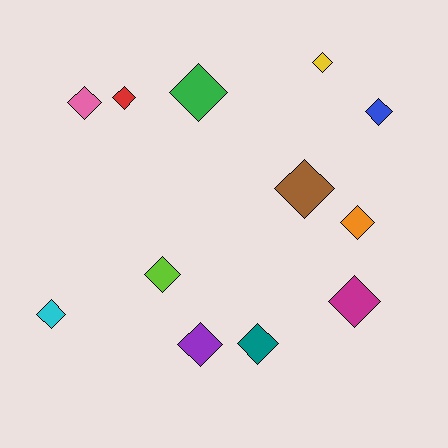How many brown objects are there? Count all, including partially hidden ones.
There is 1 brown object.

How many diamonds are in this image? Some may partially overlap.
There are 12 diamonds.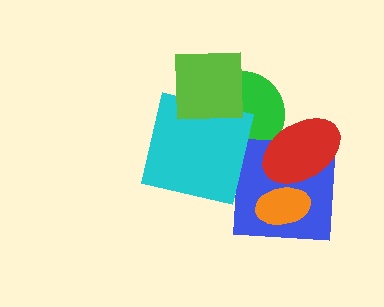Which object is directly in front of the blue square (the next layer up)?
The red ellipse is directly in front of the blue square.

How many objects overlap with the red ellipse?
3 objects overlap with the red ellipse.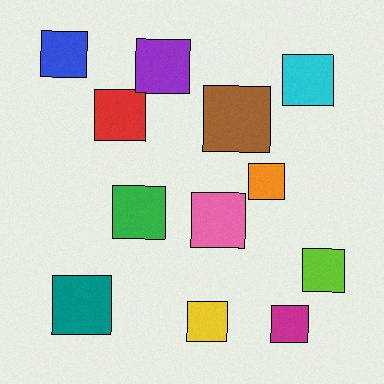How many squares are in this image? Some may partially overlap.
There are 12 squares.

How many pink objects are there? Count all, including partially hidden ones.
There is 1 pink object.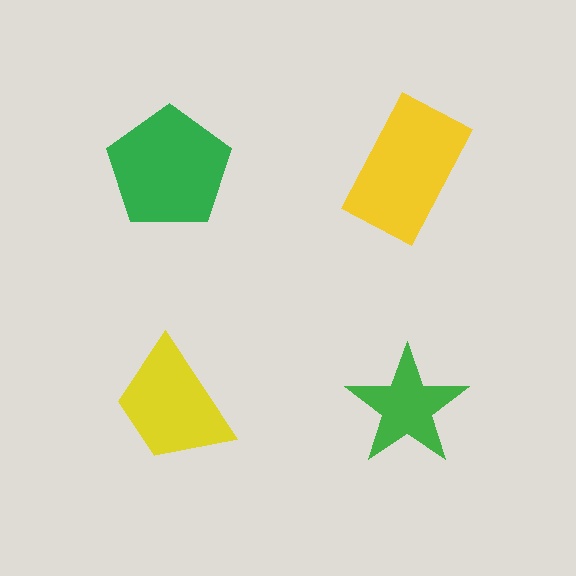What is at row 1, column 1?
A green pentagon.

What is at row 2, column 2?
A green star.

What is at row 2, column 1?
A yellow trapezoid.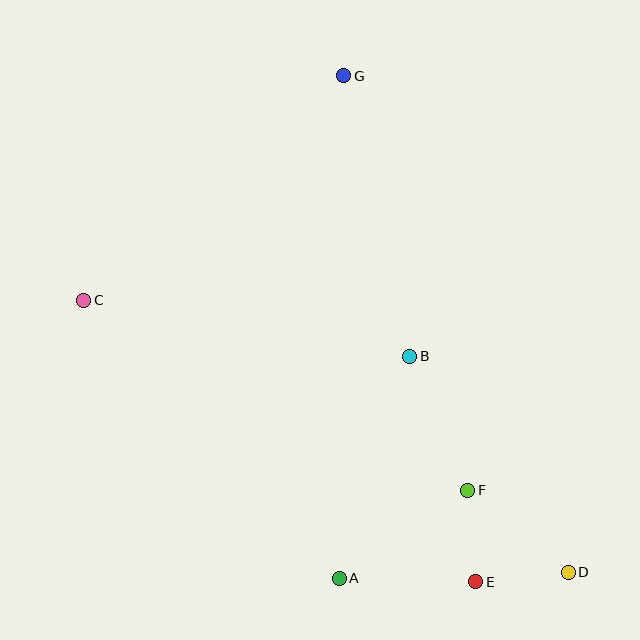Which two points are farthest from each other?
Points C and D are farthest from each other.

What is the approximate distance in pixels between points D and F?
The distance between D and F is approximately 130 pixels.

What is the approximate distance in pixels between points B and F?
The distance between B and F is approximately 146 pixels.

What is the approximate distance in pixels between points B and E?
The distance between B and E is approximately 235 pixels.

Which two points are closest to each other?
Points E and F are closest to each other.